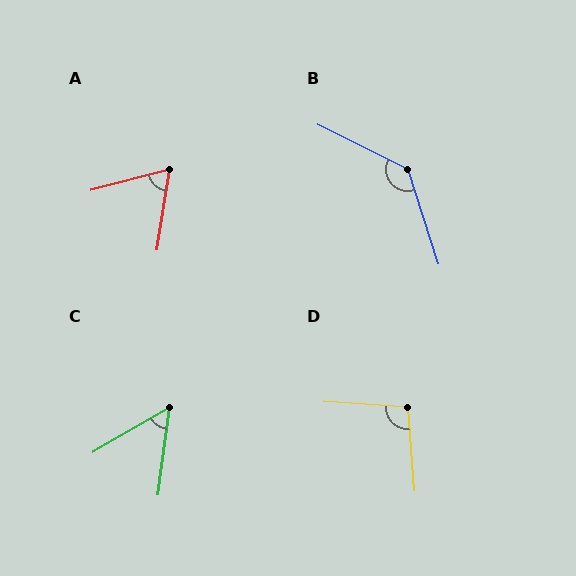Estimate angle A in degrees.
Approximately 67 degrees.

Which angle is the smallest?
C, at approximately 52 degrees.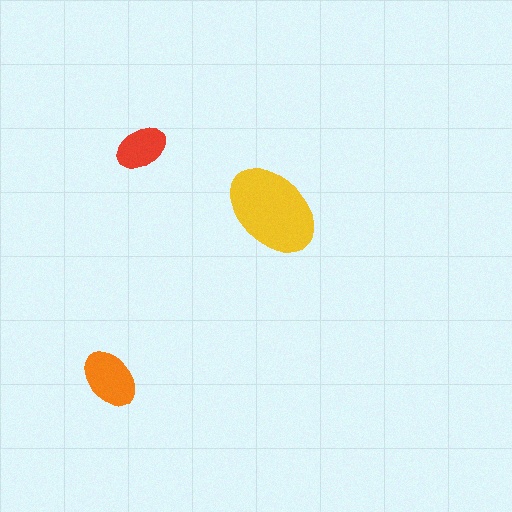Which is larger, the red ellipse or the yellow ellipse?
The yellow one.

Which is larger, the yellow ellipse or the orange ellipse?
The yellow one.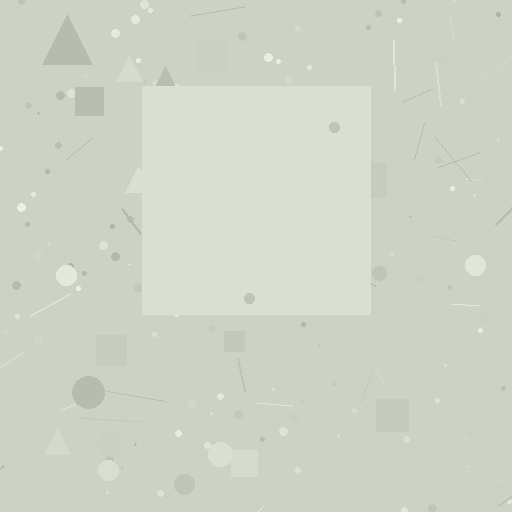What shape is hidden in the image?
A square is hidden in the image.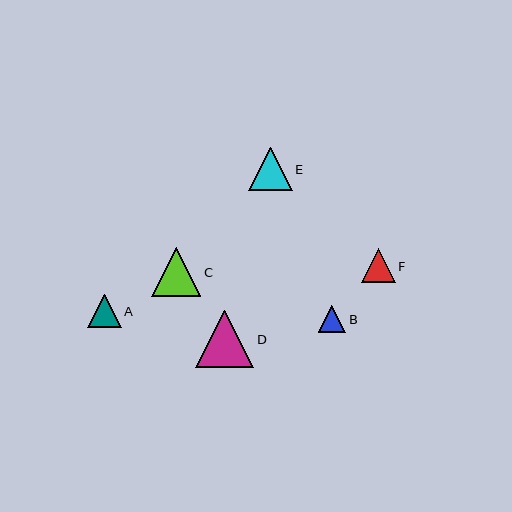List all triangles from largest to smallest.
From largest to smallest: D, C, E, F, A, B.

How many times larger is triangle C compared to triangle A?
Triangle C is approximately 1.5 times the size of triangle A.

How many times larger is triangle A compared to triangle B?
Triangle A is approximately 1.2 times the size of triangle B.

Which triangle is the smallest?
Triangle B is the smallest with a size of approximately 28 pixels.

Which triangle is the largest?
Triangle D is the largest with a size of approximately 58 pixels.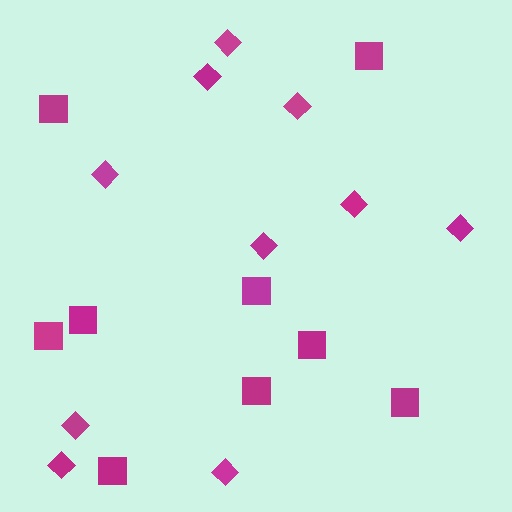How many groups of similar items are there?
There are 2 groups: one group of squares (9) and one group of diamonds (10).